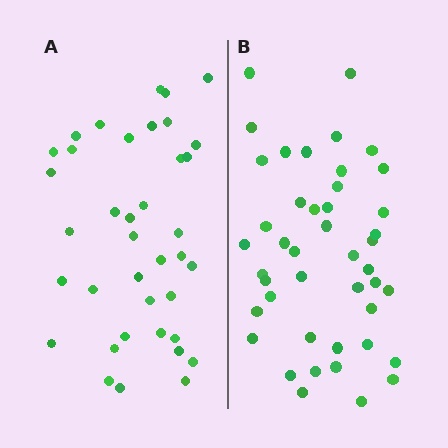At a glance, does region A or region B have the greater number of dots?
Region B (the right region) has more dots.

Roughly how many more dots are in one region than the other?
Region B has about 6 more dots than region A.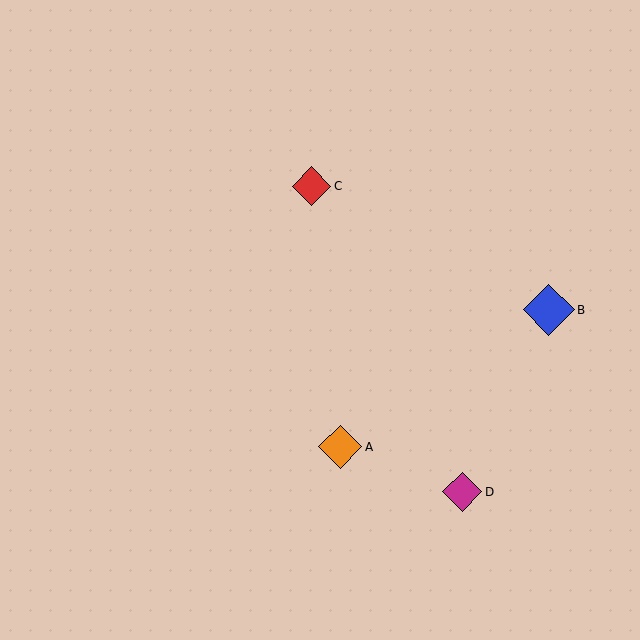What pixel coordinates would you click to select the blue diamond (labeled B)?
Click at (549, 310) to select the blue diamond B.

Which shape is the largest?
The blue diamond (labeled B) is the largest.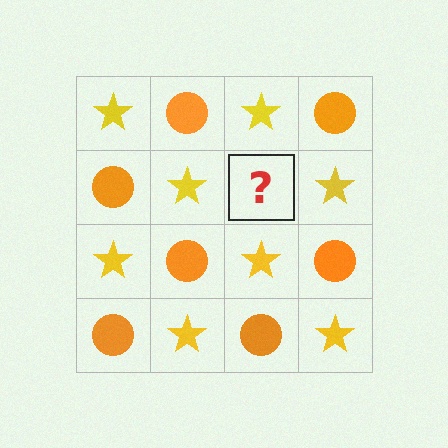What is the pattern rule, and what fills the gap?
The rule is that it alternates yellow star and orange circle in a checkerboard pattern. The gap should be filled with an orange circle.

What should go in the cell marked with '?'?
The missing cell should contain an orange circle.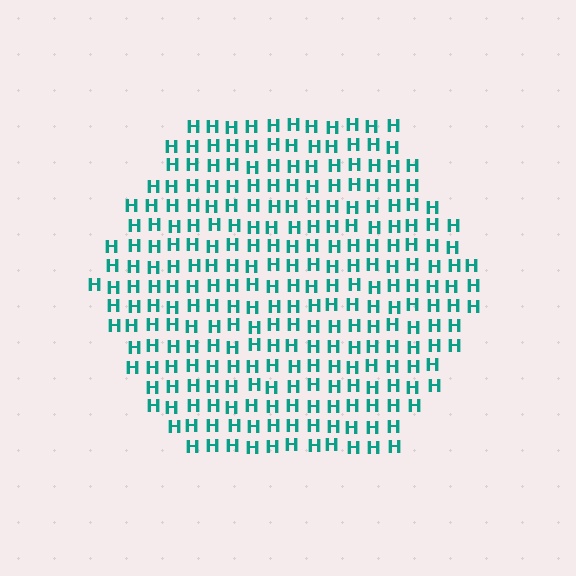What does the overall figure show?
The overall figure shows a hexagon.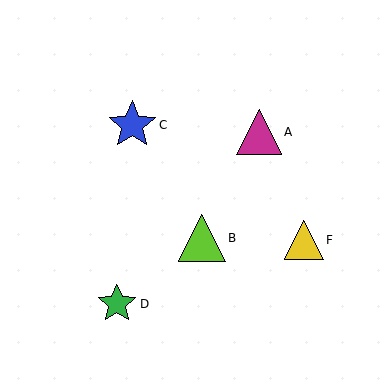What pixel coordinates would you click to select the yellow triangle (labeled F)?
Click at (304, 240) to select the yellow triangle F.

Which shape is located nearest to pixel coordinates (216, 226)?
The lime triangle (labeled B) at (202, 238) is nearest to that location.